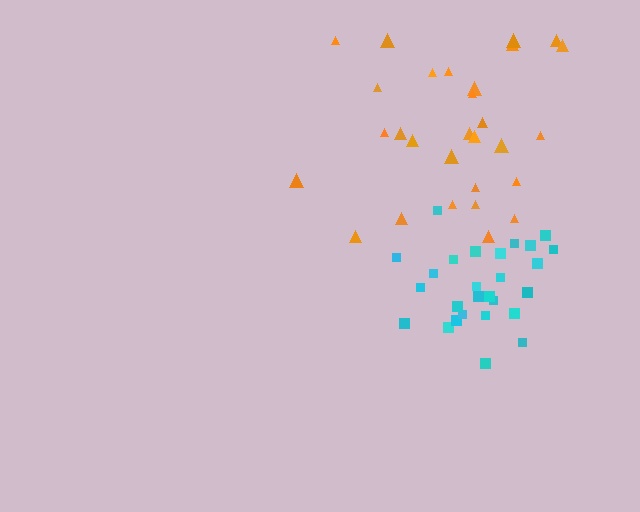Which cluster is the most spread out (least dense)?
Orange.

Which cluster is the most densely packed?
Cyan.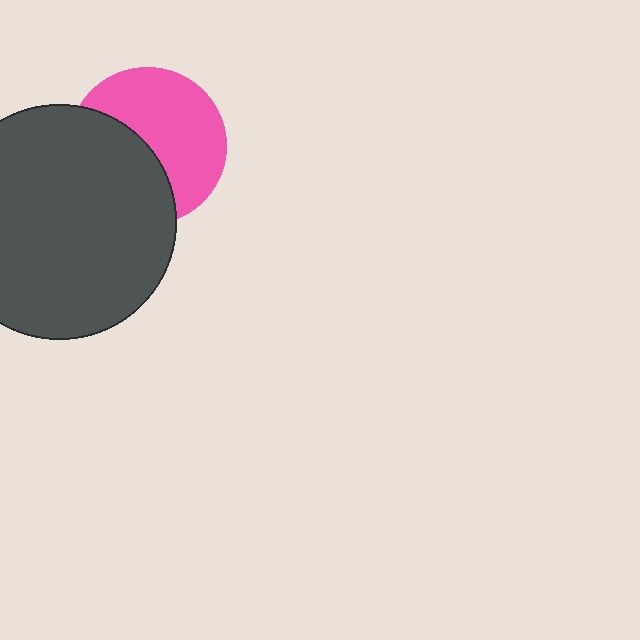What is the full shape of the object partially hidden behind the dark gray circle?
The partially hidden object is a pink circle.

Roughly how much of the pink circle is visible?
About half of it is visible (roughly 56%).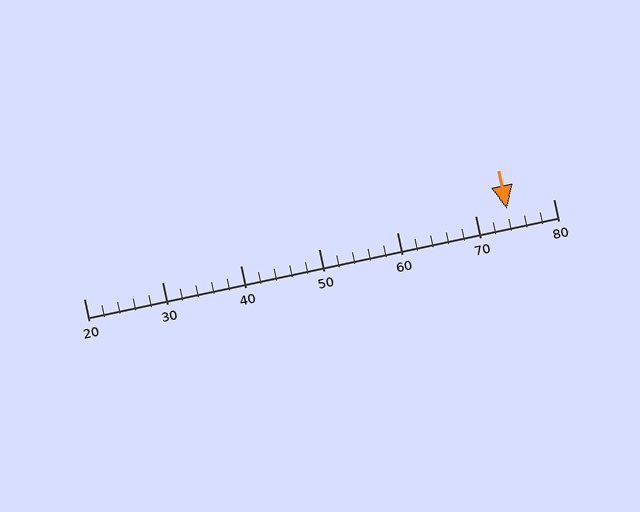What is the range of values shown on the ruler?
The ruler shows values from 20 to 80.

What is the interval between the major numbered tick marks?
The major tick marks are spaced 10 units apart.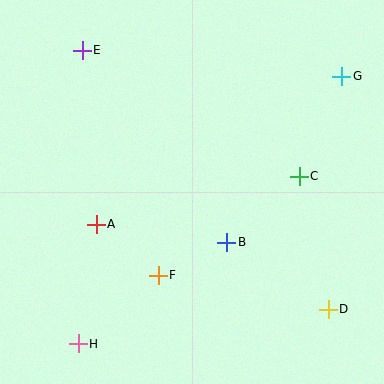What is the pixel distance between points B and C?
The distance between B and C is 98 pixels.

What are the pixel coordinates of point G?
Point G is at (342, 76).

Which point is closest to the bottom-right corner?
Point D is closest to the bottom-right corner.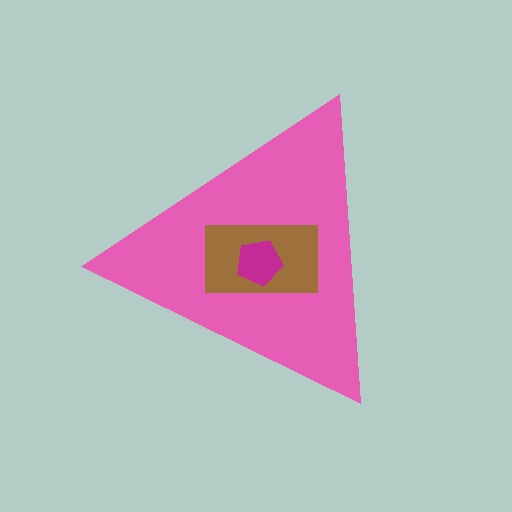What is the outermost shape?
The pink triangle.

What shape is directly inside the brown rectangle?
The magenta pentagon.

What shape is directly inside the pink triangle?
The brown rectangle.